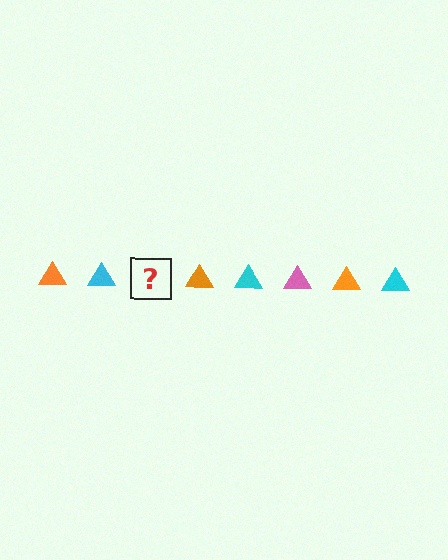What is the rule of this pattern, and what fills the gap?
The rule is that the pattern cycles through orange, cyan, pink triangles. The gap should be filled with a pink triangle.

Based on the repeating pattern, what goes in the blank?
The blank should be a pink triangle.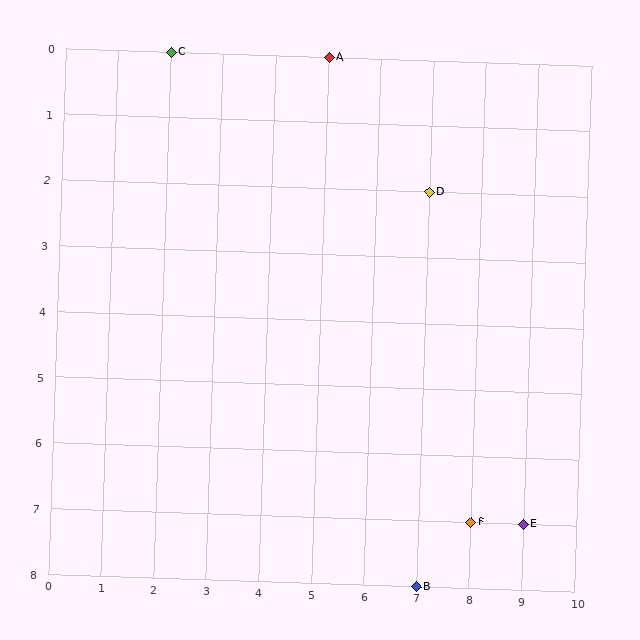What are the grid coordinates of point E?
Point E is at grid coordinates (9, 7).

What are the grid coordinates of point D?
Point D is at grid coordinates (7, 2).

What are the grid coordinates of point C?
Point C is at grid coordinates (2, 0).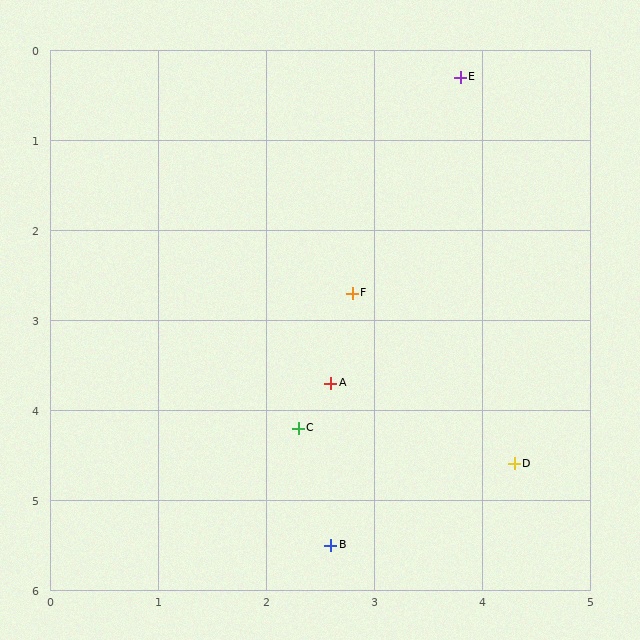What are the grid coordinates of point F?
Point F is at approximately (2.8, 2.7).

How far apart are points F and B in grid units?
Points F and B are about 2.8 grid units apart.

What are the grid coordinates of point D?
Point D is at approximately (4.3, 4.6).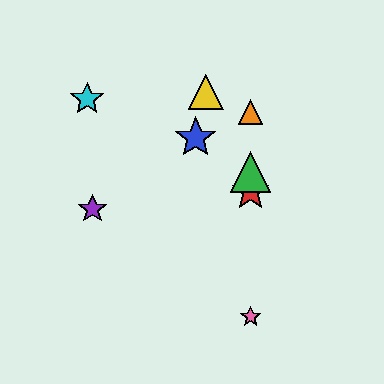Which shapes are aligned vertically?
The red star, the green triangle, the orange triangle, the pink star are aligned vertically.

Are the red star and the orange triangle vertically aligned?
Yes, both are at x≈251.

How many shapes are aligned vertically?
4 shapes (the red star, the green triangle, the orange triangle, the pink star) are aligned vertically.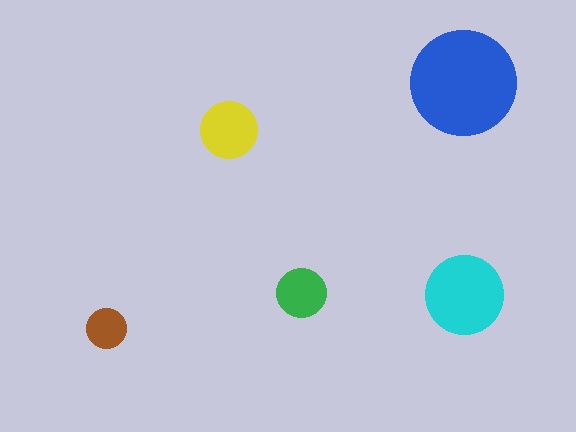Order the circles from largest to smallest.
the blue one, the cyan one, the yellow one, the green one, the brown one.